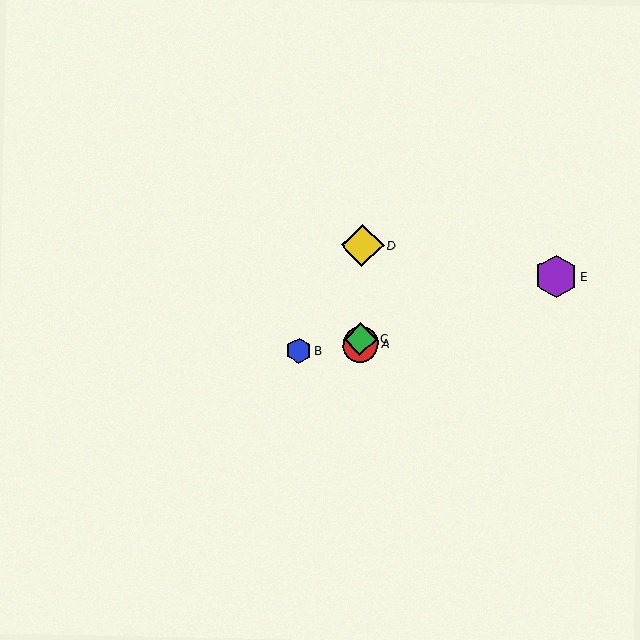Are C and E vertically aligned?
No, C is at x≈361 and E is at x≈556.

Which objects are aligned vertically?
Objects A, C, D are aligned vertically.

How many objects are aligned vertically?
3 objects (A, C, D) are aligned vertically.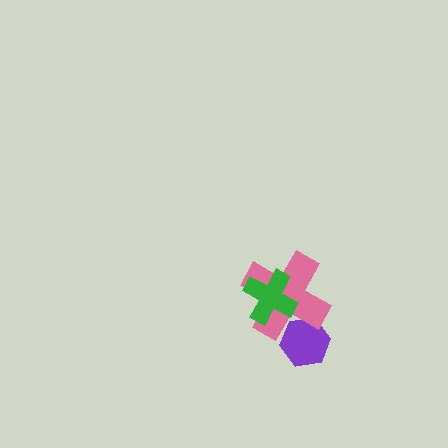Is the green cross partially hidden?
No, no other shape covers it.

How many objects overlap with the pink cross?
2 objects overlap with the pink cross.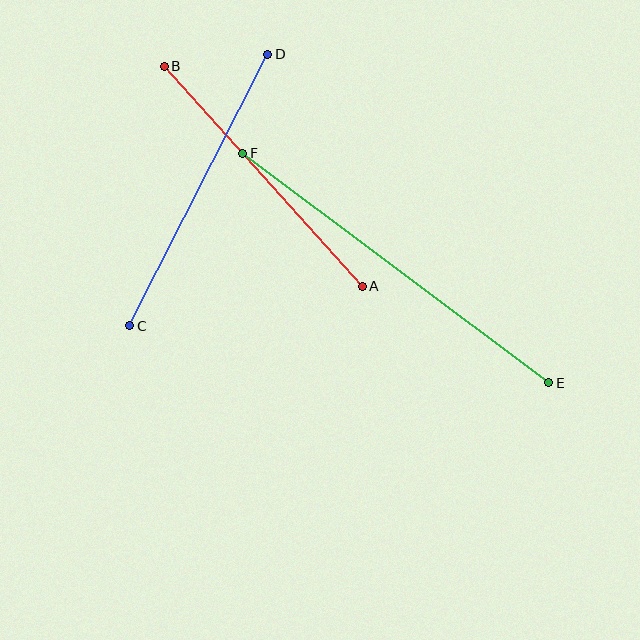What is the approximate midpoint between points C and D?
The midpoint is at approximately (199, 190) pixels.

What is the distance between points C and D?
The distance is approximately 304 pixels.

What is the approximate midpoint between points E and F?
The midpoint is at approximately (396, 268) pixels.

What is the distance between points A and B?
The distance is approximately 296 pixels.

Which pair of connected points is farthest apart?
Points E and F are farthest apart.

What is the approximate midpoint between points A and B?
The midpoint is at approximately (263, 176) pixels.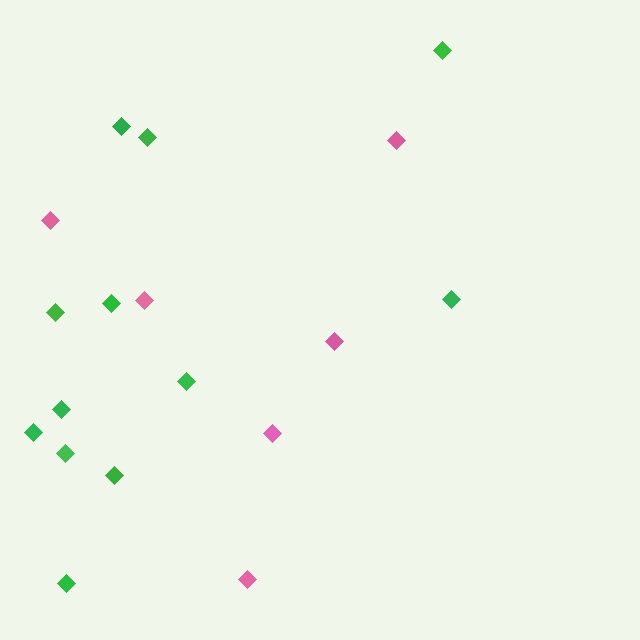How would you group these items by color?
There are 2 groups: one group of pink diamonds (6) and one group of green diamonds (12).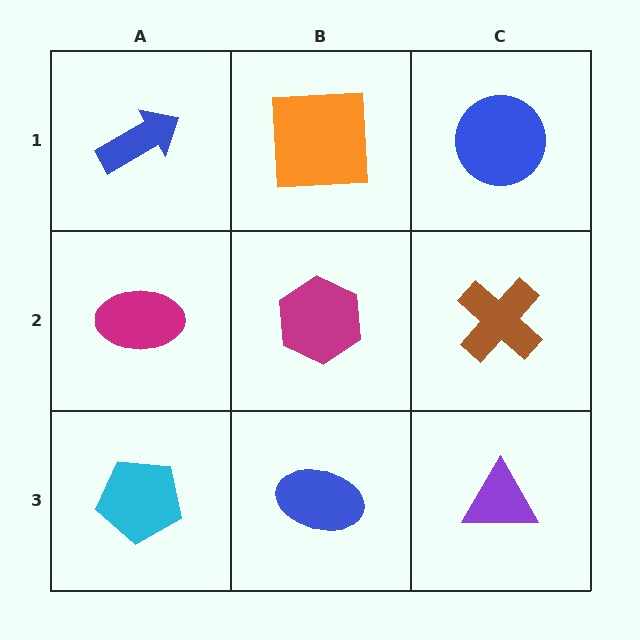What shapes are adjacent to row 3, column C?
A brown cross (row 2, column C), a blue ellipse (row 3, column B).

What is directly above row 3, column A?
A magenta ellipse.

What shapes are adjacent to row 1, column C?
A brown cross (row 2, column C), an orange square (row 1, column B).